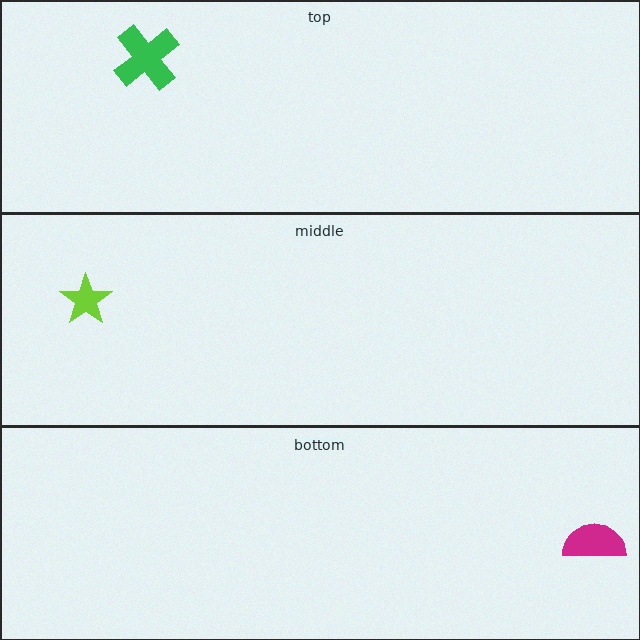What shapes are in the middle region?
The lime star.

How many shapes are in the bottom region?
1.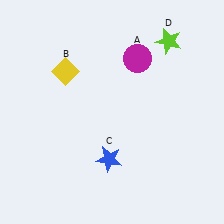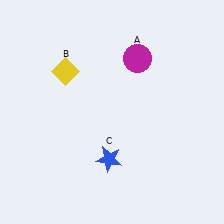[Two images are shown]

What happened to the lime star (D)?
The lime star (D) was removed in Image 2. It was in the top-right area of Image 1.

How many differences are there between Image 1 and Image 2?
There is 1 difference between the two images.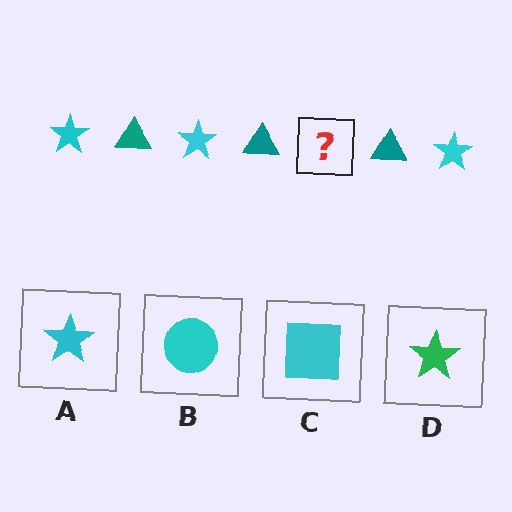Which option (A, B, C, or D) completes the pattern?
A.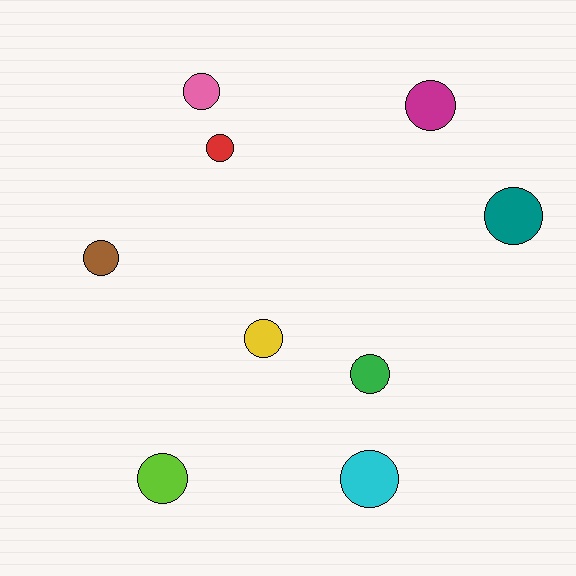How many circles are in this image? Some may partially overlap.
There are 9 circles.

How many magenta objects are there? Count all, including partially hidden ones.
There is 1 magenta object.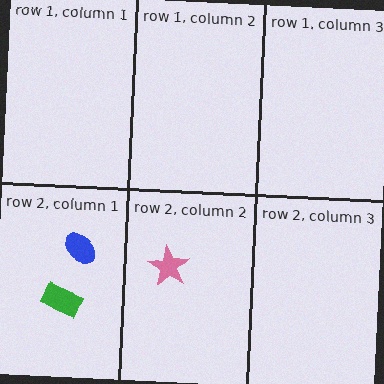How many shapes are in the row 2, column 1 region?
2.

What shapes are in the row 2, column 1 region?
The blue ellipse, the green rectangle.